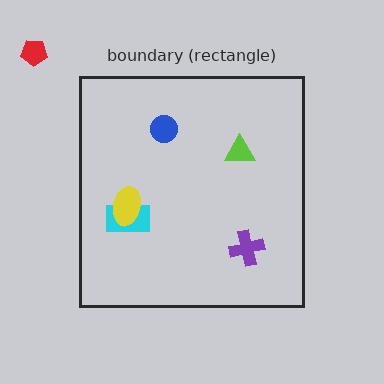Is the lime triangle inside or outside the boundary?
Inside.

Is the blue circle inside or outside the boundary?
Inside.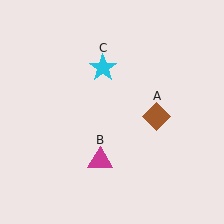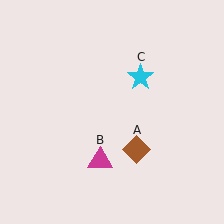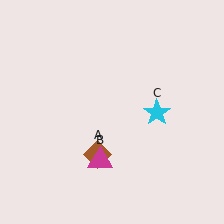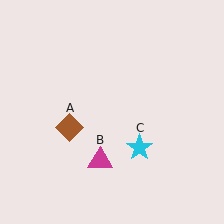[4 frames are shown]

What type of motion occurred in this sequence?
The brown diamond (object A), cyan star (object C) rotated clockwise around the center of the scene.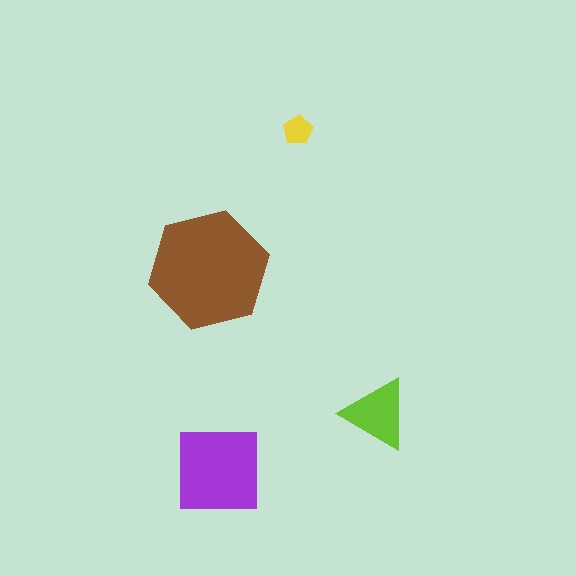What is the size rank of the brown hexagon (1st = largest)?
1st.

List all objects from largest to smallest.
The brown hexagon, the purple square, the lime triangle, the yellow pentagon.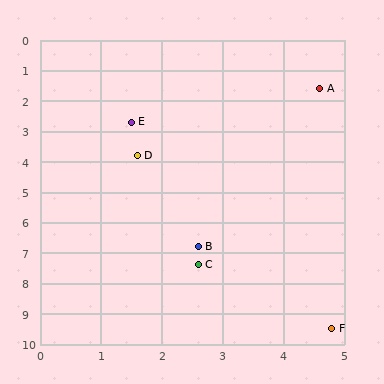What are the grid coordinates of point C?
Point C is at approximately (2.6, 7.4).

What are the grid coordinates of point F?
Point F is at approximately (4.8, 9.5).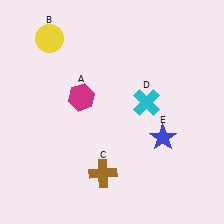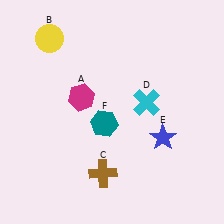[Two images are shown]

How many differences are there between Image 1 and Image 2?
There is 1 difference between the two images.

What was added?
A teal hexagon (F) was added in Image 2.